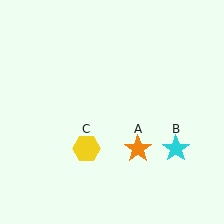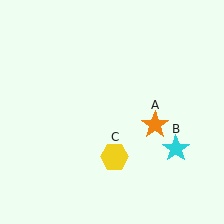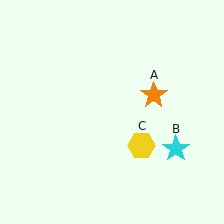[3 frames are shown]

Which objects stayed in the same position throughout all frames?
Cyan star (object B) remained stationary.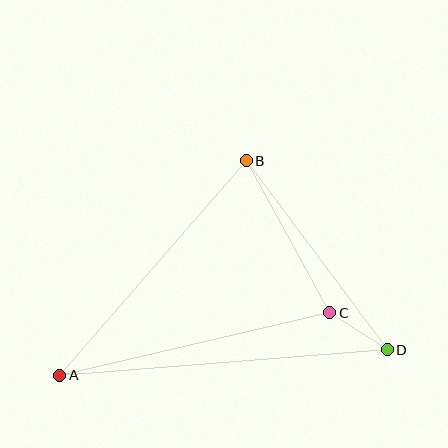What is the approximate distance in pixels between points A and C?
The distance between A and C is approximately 277 pixels.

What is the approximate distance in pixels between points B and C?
The distance between B and C is approximately 174 pixels.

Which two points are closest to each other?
Points C and D are closest to each other.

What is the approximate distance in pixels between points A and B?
The distance between A and B is approximately 284 pixels.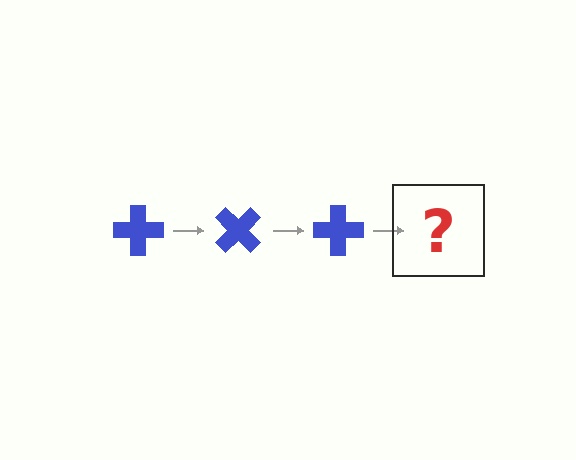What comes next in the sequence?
The next element should be a blue cross rotated 135 degrees.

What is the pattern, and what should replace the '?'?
The pattern is that the cross rotates 45 degrees each step. The '?' should be a blue cross rotated 135 degrees.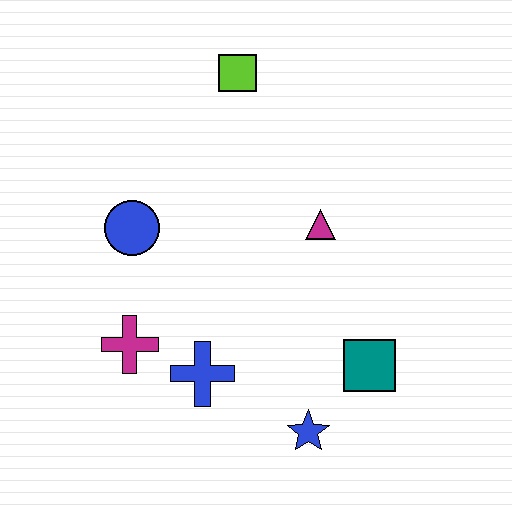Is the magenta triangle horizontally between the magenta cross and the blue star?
No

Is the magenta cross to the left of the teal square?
Yes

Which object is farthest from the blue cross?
The lime square is farthest from the blue cross.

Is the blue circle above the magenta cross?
Yes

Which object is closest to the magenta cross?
The blue cross is closest to the magenta cross.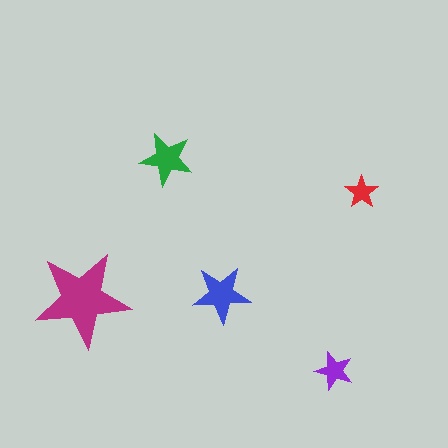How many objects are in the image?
There are 5 objects in the image.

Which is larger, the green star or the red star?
The green one.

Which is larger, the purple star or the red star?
The purple one.